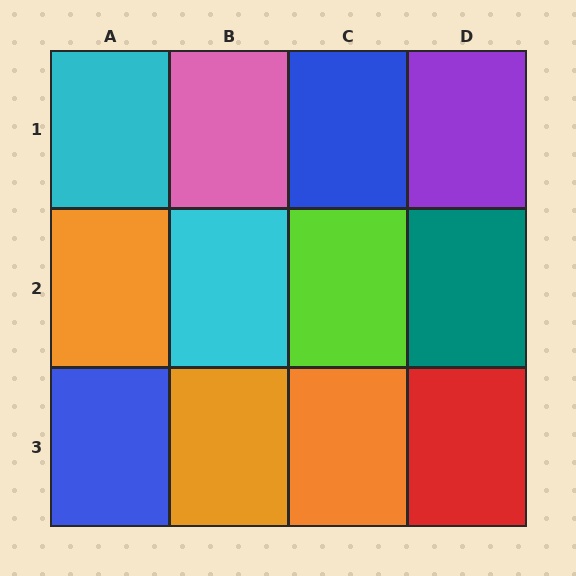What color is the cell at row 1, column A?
Cyan.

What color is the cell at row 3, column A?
Blue.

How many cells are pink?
1 cell is pink.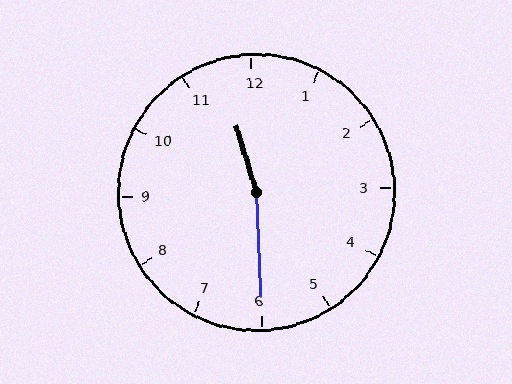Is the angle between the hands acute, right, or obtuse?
It is obtuse.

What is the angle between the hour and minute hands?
Approximately 165 degrees.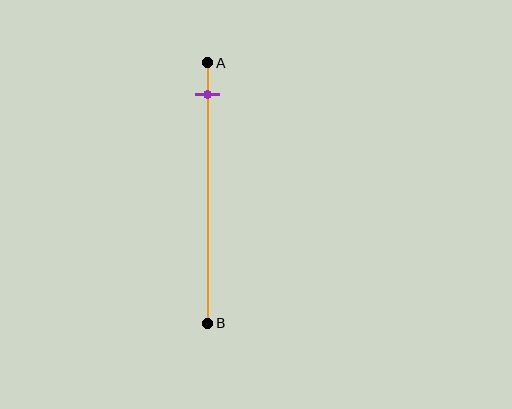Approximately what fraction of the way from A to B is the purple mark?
The purple mark is approximately 10% of the way from A to B.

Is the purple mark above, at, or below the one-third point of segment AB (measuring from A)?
The purple mark is above the one-third point of segment AB.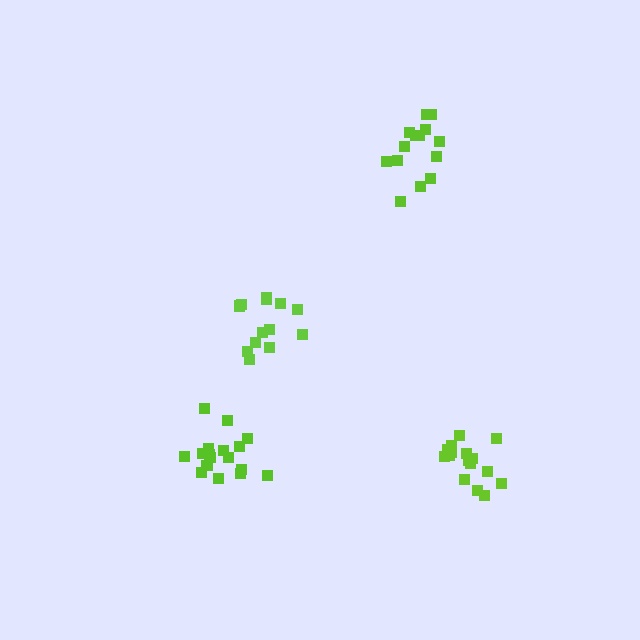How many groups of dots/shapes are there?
There are 4 groups.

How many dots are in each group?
Group 1: 16 dots, Group 2: 18 dots, Group 3: 13 dots, Group 4: 14 dots (61 total).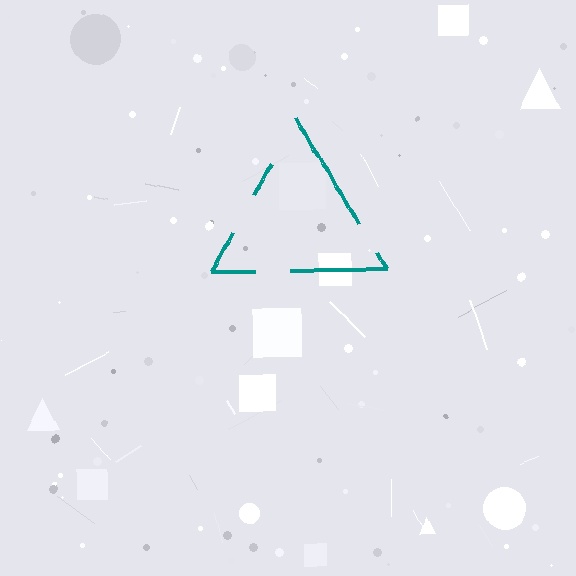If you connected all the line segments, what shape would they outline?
They would outline a triangle.